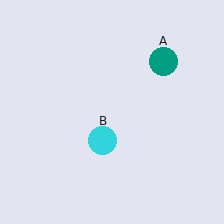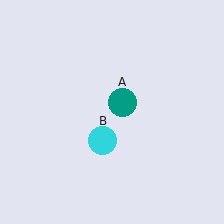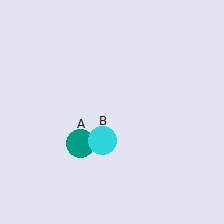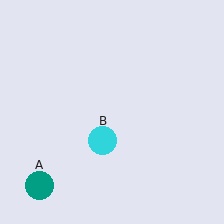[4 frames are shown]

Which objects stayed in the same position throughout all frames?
Cyan circle (object B) remained stationary.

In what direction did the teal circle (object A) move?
The teal circle (object A) moved down and to the left.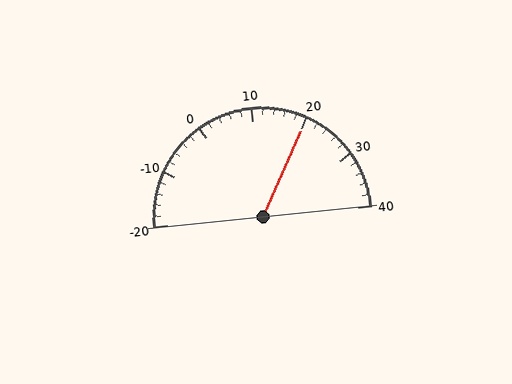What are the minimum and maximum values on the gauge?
The gauge ranges from -20 to 40.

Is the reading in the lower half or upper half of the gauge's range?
The reading is in the upper half of the range (-20 to 40).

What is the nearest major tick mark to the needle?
The nearest major tick mark is 20.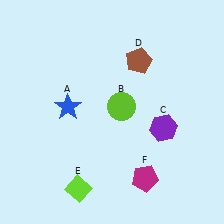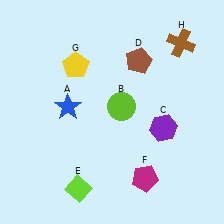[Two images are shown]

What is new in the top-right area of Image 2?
A brown cross (H) was added in the top-right area of Image 2.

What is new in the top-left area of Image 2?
A yellow pentagon (G) was added in the top-left area of Image 2.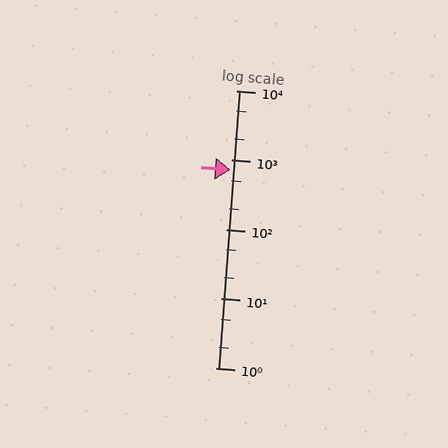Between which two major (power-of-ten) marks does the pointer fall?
The pointer is between 100 and 1000.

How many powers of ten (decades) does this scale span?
The scale spans 4 decades, from 1 to 10000.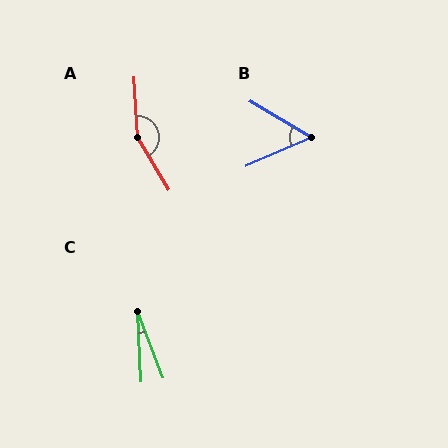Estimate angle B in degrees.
Approximately 54 degrees.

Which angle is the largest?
A, at approximately 152 degrees.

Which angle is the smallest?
C, at approximately 19 degrees.